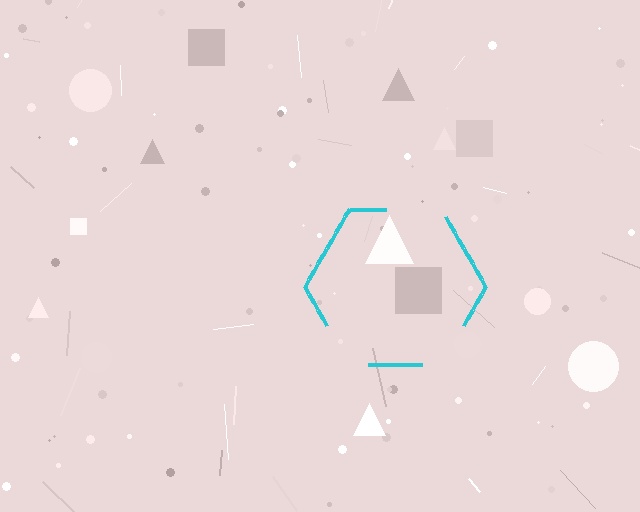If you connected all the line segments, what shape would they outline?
They would outline a hexagon.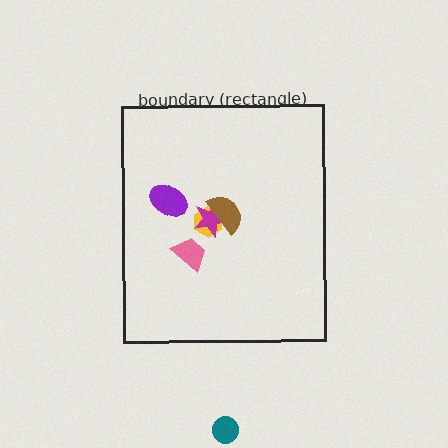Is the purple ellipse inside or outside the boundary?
Inside.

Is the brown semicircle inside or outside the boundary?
Inside.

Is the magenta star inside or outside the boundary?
Inside.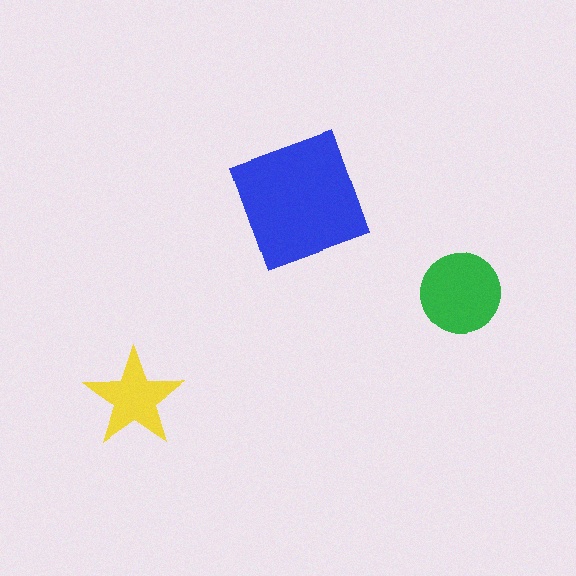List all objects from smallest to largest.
The yellow star, the green circle, the blue square.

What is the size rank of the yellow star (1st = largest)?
3rd.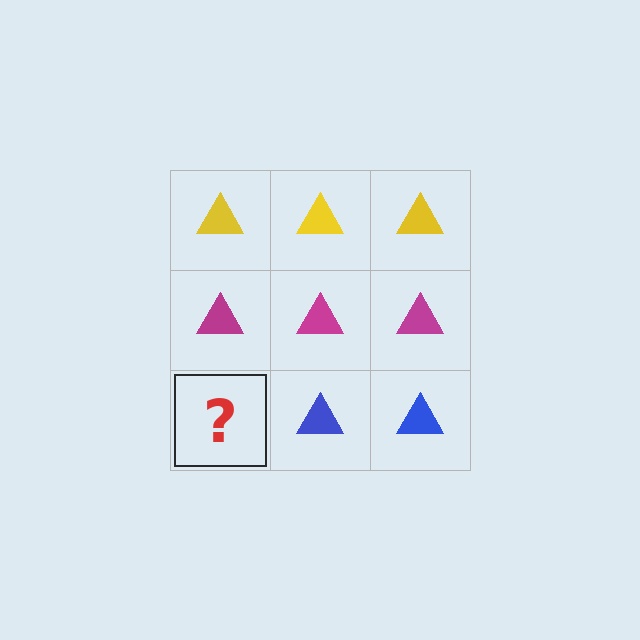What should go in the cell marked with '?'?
The missing cell should contain a blue triangle.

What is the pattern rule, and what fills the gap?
The rule is that each row has a consistent color. The gap should be filled with a blue triangle.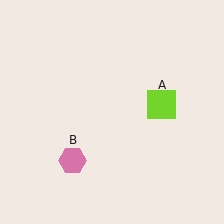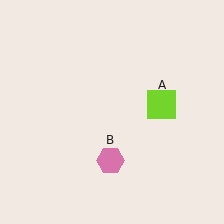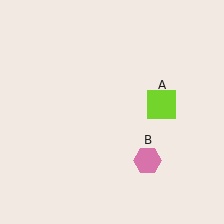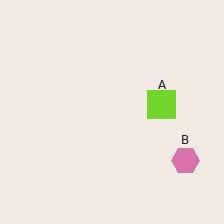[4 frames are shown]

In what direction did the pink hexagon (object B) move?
The pink hexagon (object B) moved right.